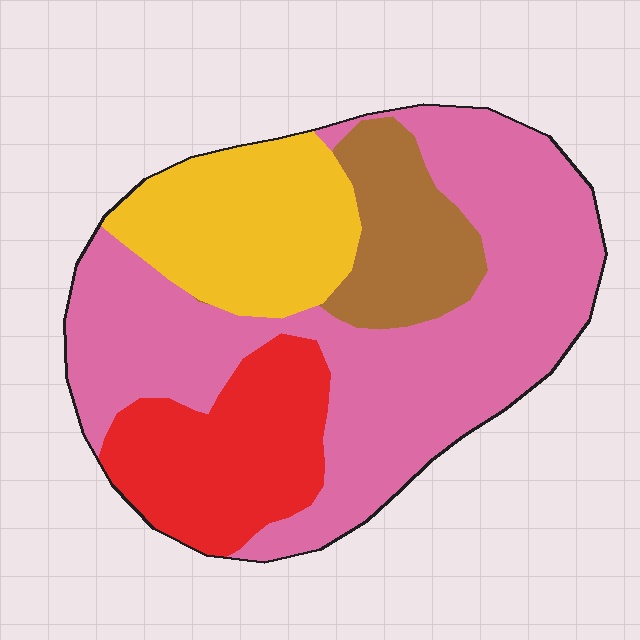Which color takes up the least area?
Brown, at roughly 10%.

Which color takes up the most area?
Pink, at roughly 50%.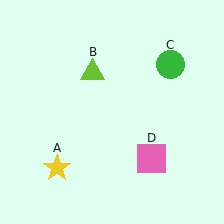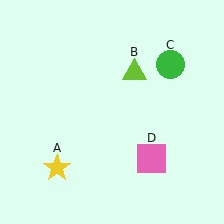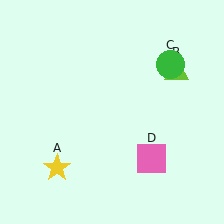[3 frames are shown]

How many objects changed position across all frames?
1 object changed position: lime triangle (object B).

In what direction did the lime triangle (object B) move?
The lime triangle (object B) moved right.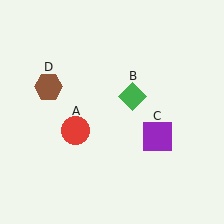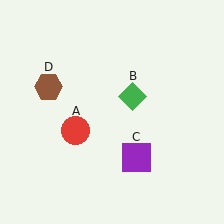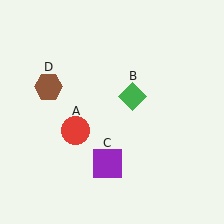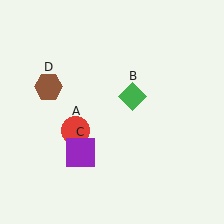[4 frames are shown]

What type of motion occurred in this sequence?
The purple square (object C) rotated clockwise around the center of the scene.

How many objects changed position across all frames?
1 object changed position: purple square (object C).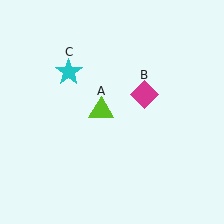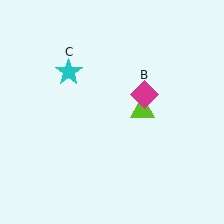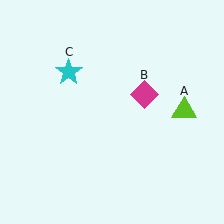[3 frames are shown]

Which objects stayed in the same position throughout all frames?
Magenta diamond (object B) and cyan star (object C) remained stationary.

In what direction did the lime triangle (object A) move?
The lime triangle (object A) moved right.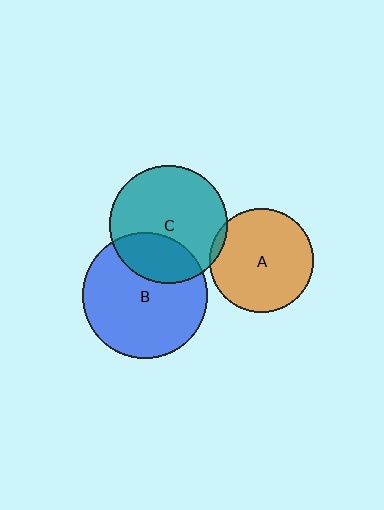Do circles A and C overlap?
Yes.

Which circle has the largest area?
Circle B (blue).